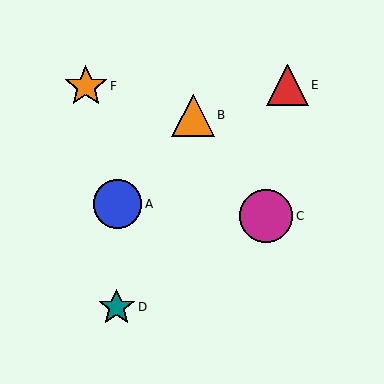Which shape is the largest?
The magenta circle (labeled C) is the largest.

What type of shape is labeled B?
Shape B is an orange triangle.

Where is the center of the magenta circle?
The center of the magenta circle is at (266, 216).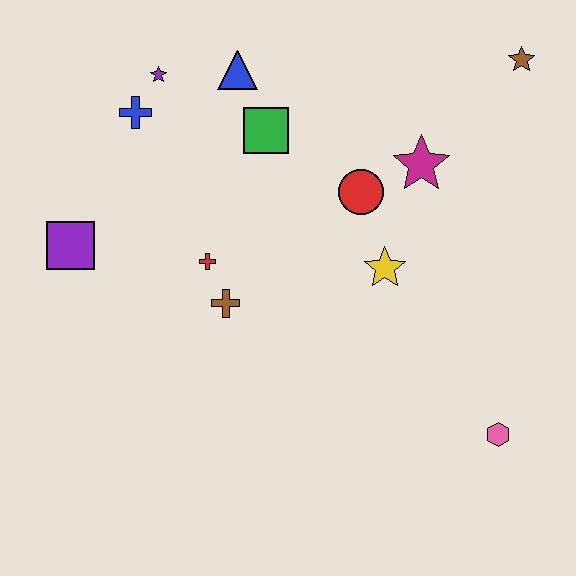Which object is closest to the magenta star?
The red circle is closest to the magenta star.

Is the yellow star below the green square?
Yes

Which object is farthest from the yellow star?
The purple square is farthest from the yellow star.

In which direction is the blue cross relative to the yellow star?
The blue cross is to the left of the yellow star.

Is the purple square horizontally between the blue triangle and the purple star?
No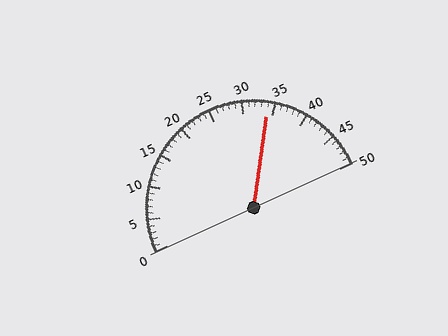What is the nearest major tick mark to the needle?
The nearest major tick mark is 35.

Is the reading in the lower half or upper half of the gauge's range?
The reading is in the upper half of the range (0 to 50).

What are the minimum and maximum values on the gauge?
The gauge ranges from 0 to 50.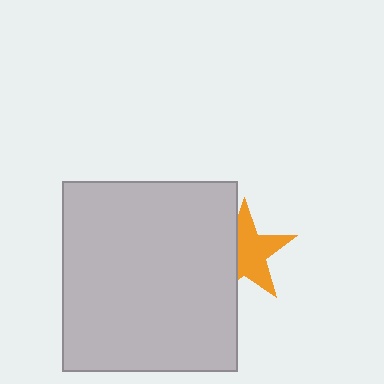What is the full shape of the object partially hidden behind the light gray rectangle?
The partially hidden object is an orange star.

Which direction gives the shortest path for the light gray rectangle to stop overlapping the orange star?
Moving left gives the shortest separation.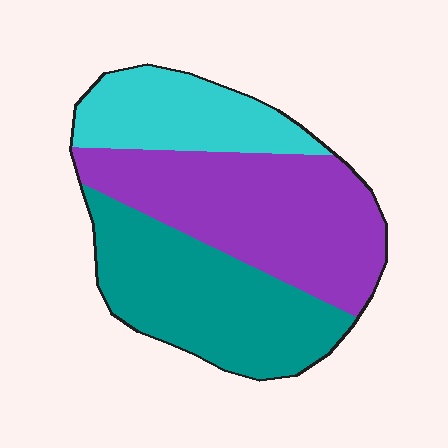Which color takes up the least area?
Cyan, at roughly 20%.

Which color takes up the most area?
Purple, at roughly 40%.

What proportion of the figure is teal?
Teal covers 36% of the figure.